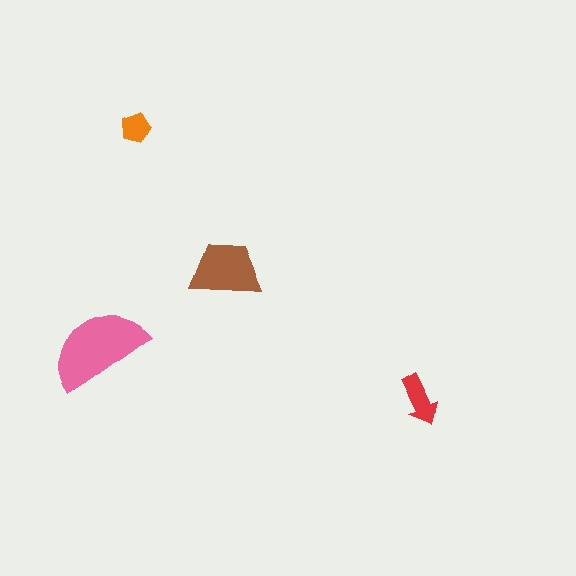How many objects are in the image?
There are 4 objects in the image.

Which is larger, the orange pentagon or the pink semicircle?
The pink semicircle.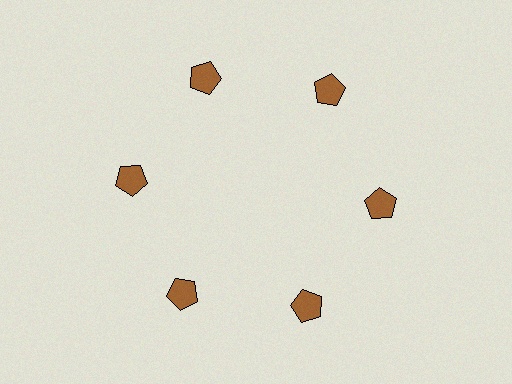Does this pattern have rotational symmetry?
Yes, this pattern has 6-fold rotational symmetry. It looks the same after rotating 60 degrees around the center.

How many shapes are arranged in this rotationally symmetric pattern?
There are 6 shapes, arranged in 6 groups of 1.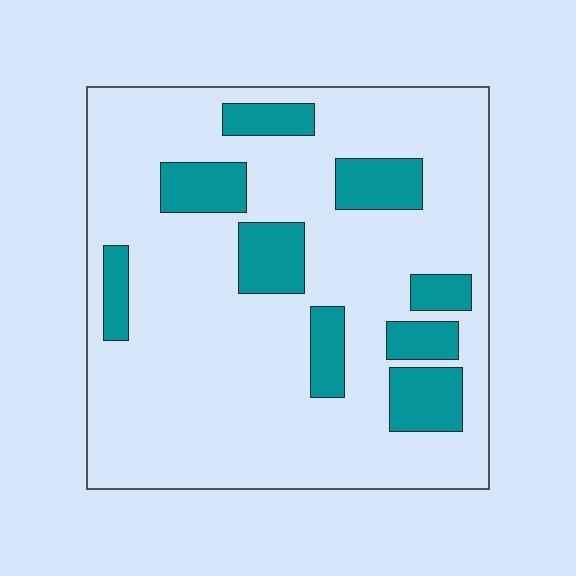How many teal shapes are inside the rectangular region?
9.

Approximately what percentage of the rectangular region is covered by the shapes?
Approximately 20%.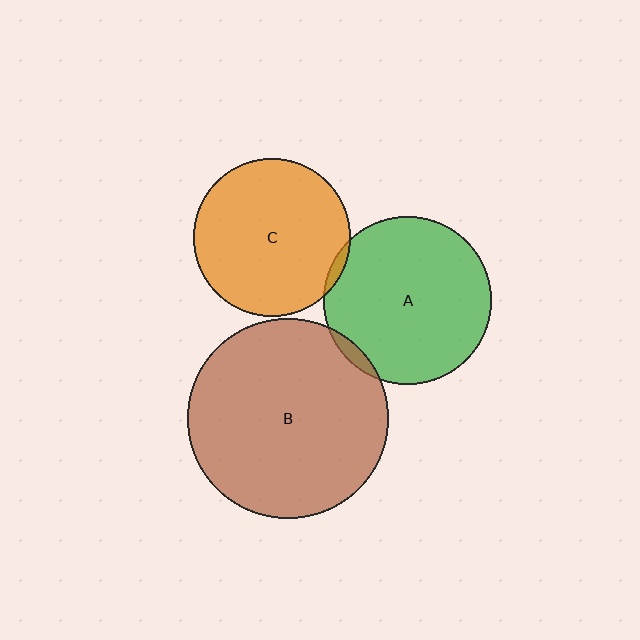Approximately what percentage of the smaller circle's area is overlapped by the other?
Approximately 5%.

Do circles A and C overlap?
Yes.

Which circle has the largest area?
Circle B (brown).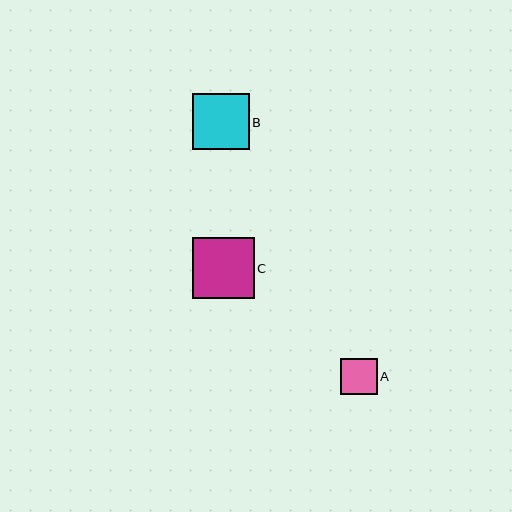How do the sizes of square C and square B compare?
Square C and square B are approximately the same size.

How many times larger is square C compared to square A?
Square C is approximately 1.7 times the size of square A.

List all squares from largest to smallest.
From largest to smallest: C, B, A.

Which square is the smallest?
Square A is the smallest with a size of approximately 36 pixels.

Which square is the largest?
Square C is the largest with a size of approximately 61 pixels.